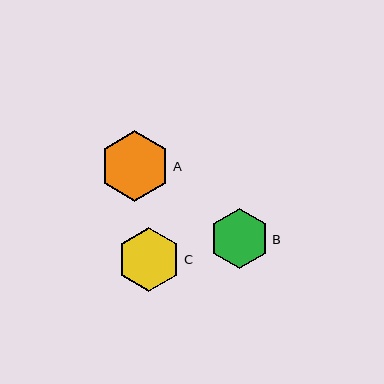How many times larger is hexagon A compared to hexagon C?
Hexagon A is approximately 1.1 times the size of hexagon C.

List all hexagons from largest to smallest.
From largest to smallest: A, C, B.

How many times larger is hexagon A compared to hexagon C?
Hexagon A is approximately 1.1 times the size of hexagon C.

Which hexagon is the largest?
Hexagon A is the largest with a size of approximately 71 pixels.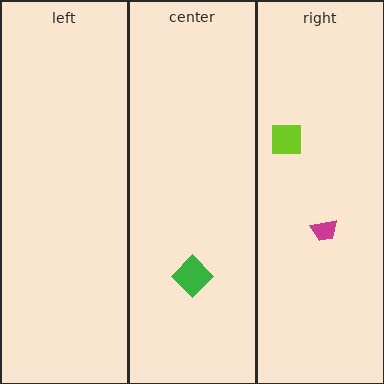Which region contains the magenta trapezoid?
The right region.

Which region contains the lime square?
The right region.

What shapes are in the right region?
The magenta trapezoid, the lime square.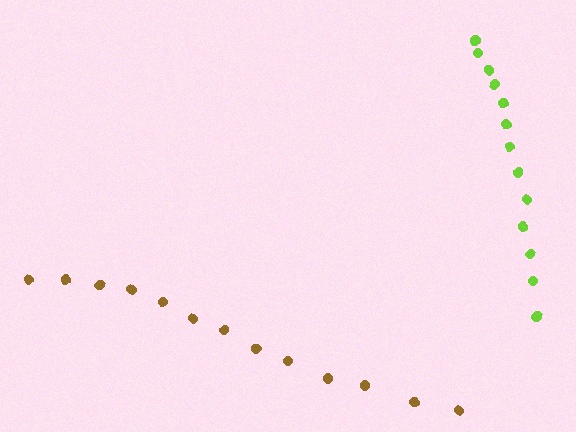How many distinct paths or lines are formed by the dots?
There are 2 distinct paths.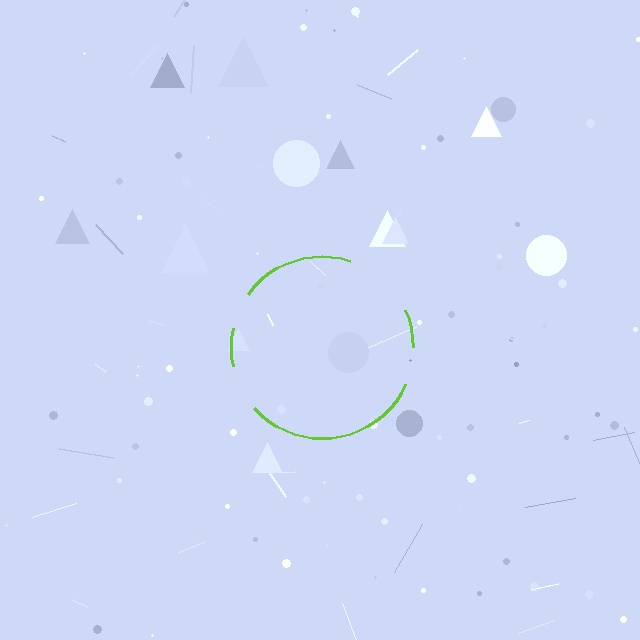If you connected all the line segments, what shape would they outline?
They would outline a circle.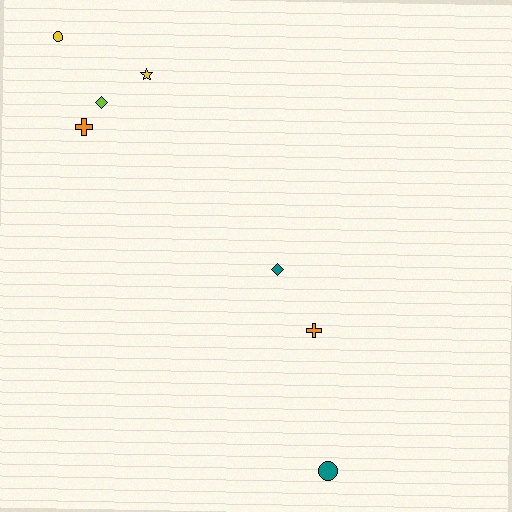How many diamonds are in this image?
There are 2 diamonds.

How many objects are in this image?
There are 7 objects.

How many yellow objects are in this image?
There are 2 yellow objects.